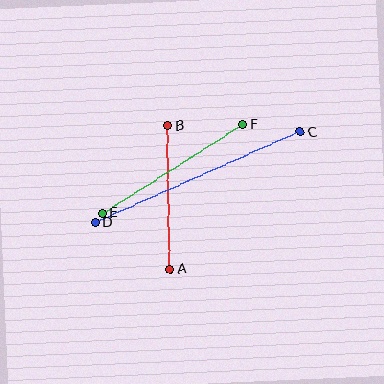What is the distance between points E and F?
The distance is approximately 167 pixels.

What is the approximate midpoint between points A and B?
The midpoint is at approximately (169, 198) pixels.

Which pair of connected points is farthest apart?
Points C and D are farthest apart.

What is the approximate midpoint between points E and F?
The midpoint is at approximately (172, 169) pixels.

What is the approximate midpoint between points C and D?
The midpoint is at approximately (198, 177) pixels.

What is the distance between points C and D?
The distance is approximately 224 pixels.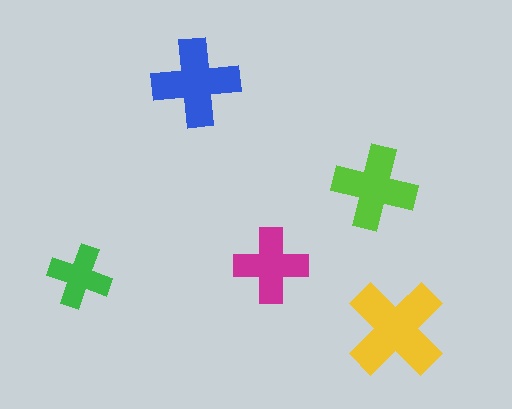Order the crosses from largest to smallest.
the yellow one, the blue one, the lime one, the magenta one, the green one.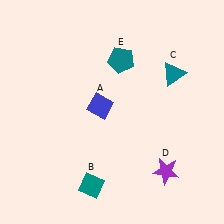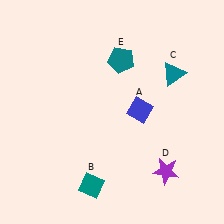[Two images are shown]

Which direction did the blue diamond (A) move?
The blue diamond (A) moved right.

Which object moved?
The blue diamond (A) moved right.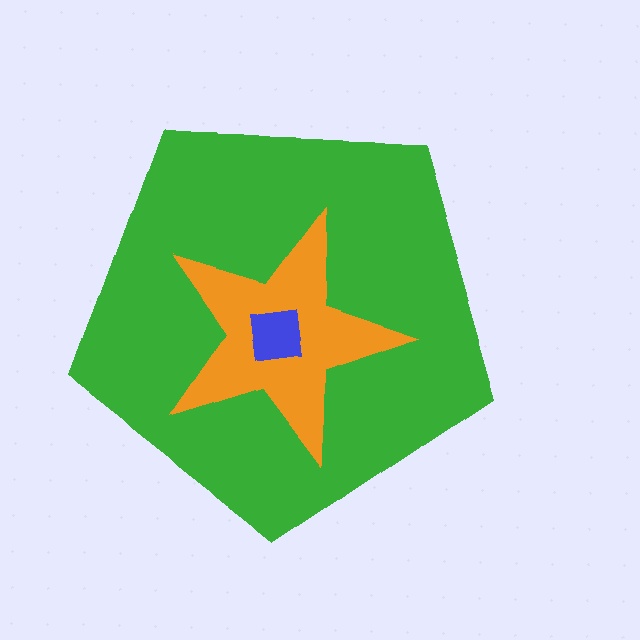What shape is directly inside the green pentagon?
The orange star.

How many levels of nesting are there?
3.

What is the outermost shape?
The green pentagon.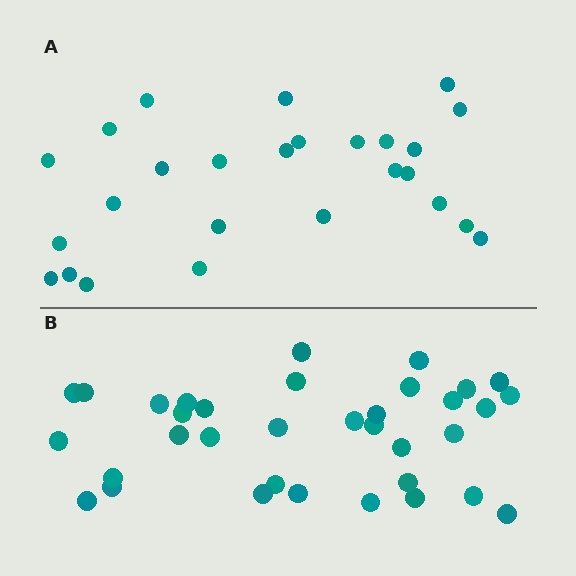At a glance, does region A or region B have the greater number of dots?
Region B (the bottom region) has more dots.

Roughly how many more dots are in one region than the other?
Region B has roughly 8 or so more dots than region A.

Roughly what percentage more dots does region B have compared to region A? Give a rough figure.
About 35% more.